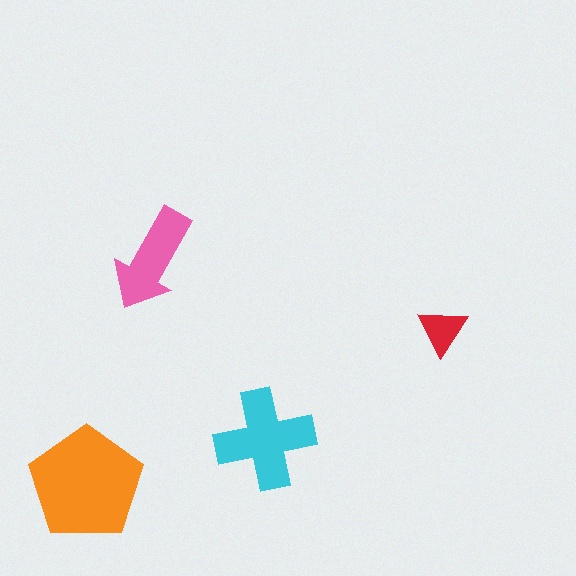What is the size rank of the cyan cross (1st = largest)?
2nd.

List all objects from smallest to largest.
The red triangle, the pink arrow, the cyan cross, the orange pentagon.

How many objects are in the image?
There are 4 objects in the image.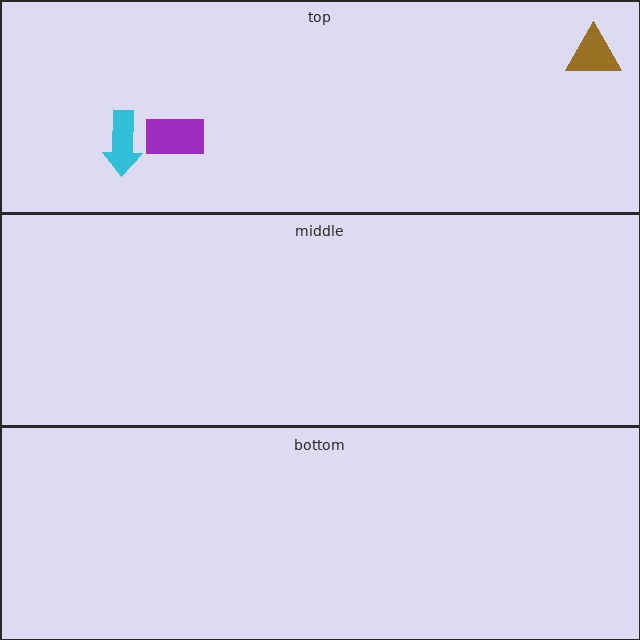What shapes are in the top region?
The cyan arrow, the purple rectangle, the brown triangle.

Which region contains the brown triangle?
The top region.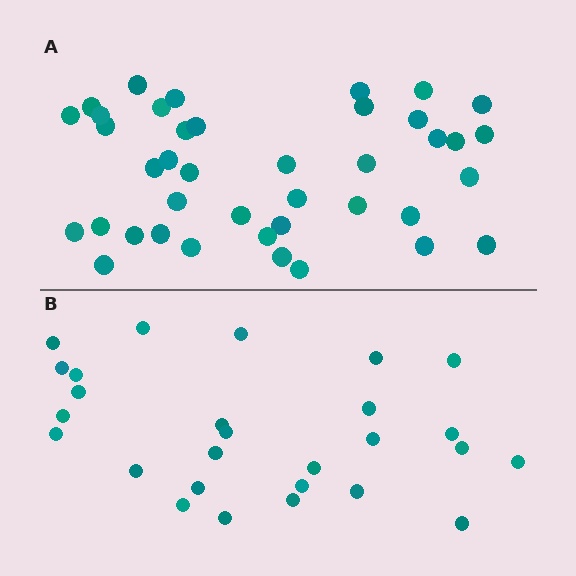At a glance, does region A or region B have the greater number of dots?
Region A (the top region) has more dots.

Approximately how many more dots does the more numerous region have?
Region A has approximately 15 more dots than region B.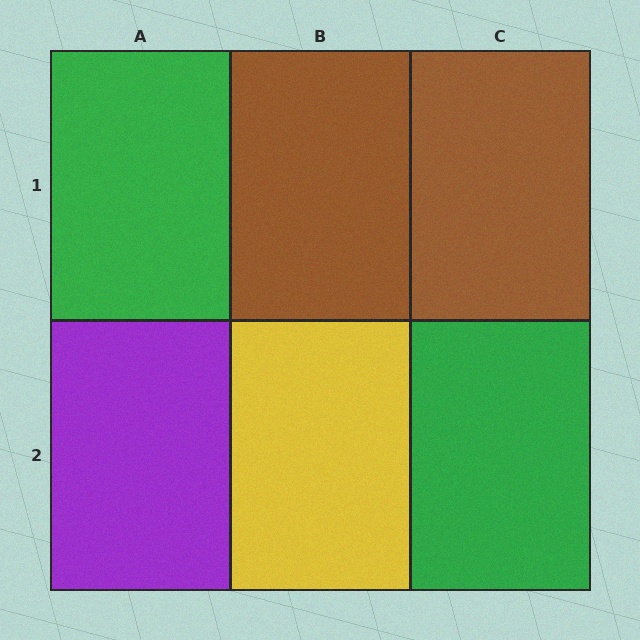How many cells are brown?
2 cells are brown.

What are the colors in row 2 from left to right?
Purple, yellow, green.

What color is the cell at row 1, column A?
Green.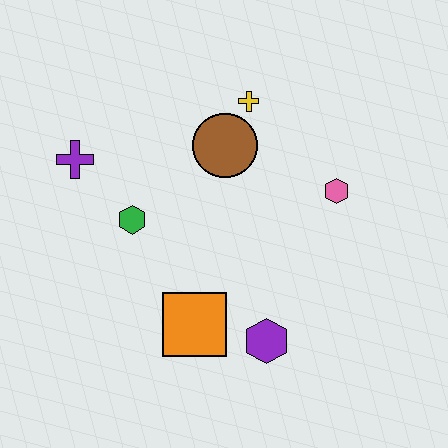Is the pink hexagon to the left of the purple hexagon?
No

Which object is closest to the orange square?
The purple hexagon is closest to the orange square.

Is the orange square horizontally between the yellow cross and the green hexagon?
Yes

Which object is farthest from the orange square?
The yellow cross is farthest from the orange square.